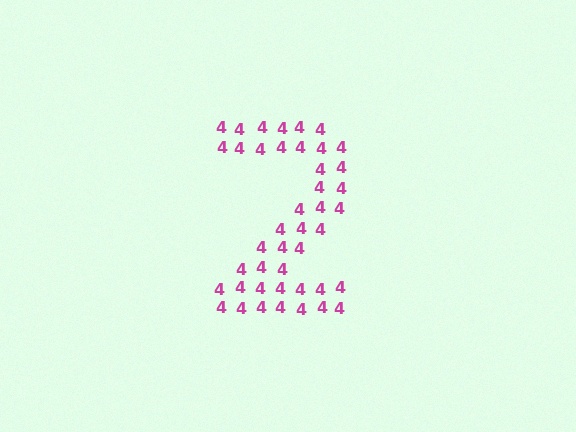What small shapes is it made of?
It is made of small digit 4's.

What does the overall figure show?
The overall figure shows the digit 2.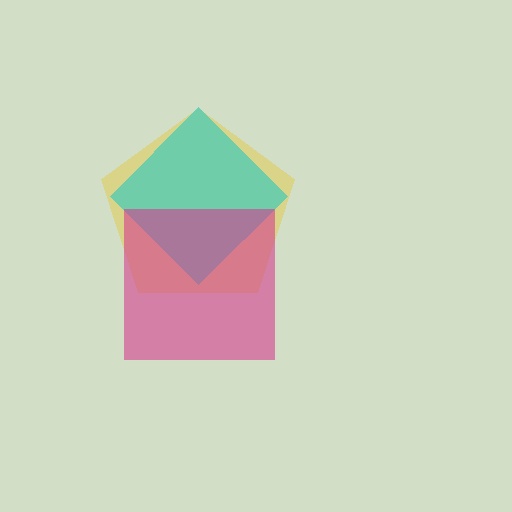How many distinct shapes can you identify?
There are 3 distinct shapes: a yellow pentagon, a cyan diamond, a magenta square.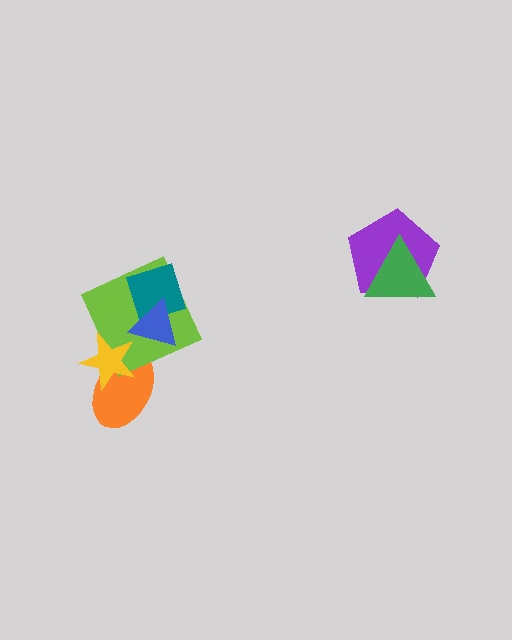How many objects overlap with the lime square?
4 objects overlap with the lime square.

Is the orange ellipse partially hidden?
Yes, it is partially covered by another shape.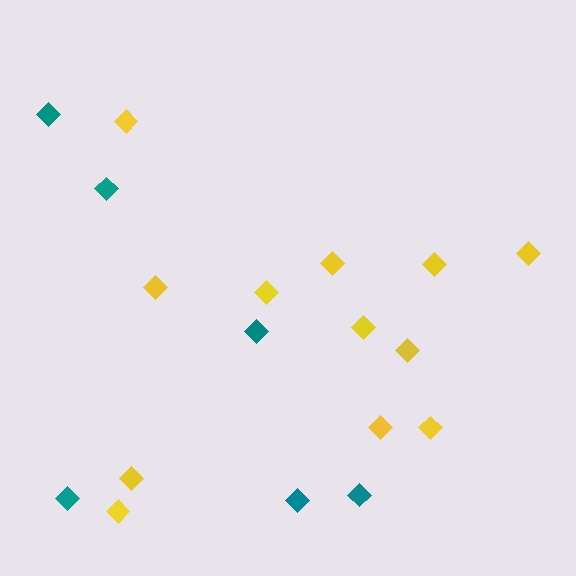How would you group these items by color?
There are 2 groups: one group of yellow diamonds (12) and one group of teal diamonds (6).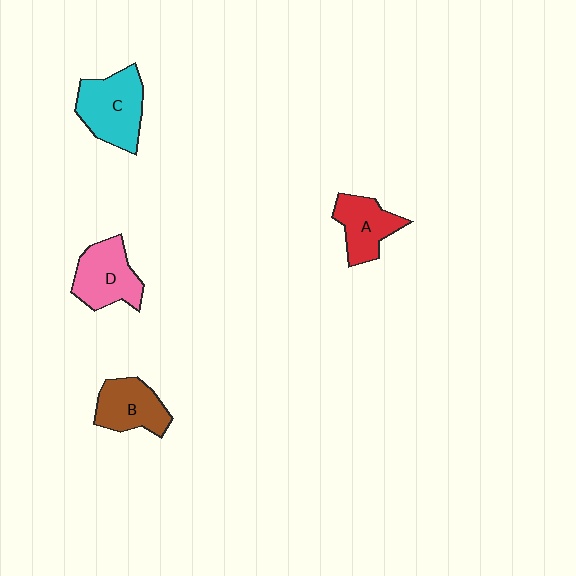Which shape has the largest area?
Shape C (cyan).